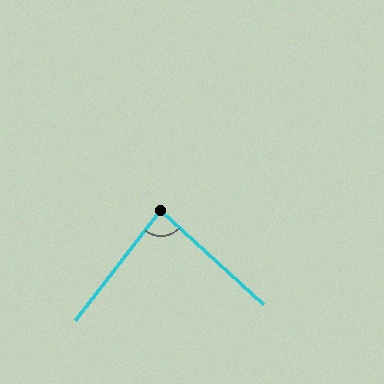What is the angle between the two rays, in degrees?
Approximately 86 degrees.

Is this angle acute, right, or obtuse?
It is approximately a right angle.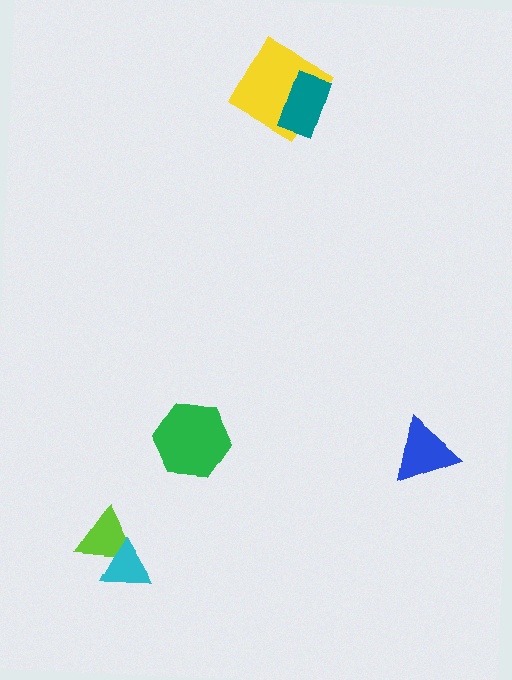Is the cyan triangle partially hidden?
No, no other shape covers it.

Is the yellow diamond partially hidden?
Yes, it is partially covered by another shape.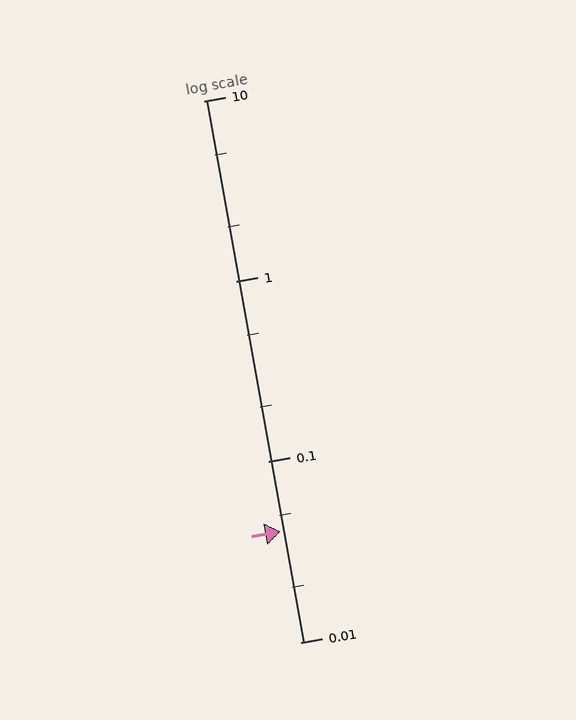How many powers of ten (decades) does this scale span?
The scale spans 3 decades, from 0.01 to 10.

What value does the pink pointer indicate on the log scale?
The pointer indicates approximately 0.041.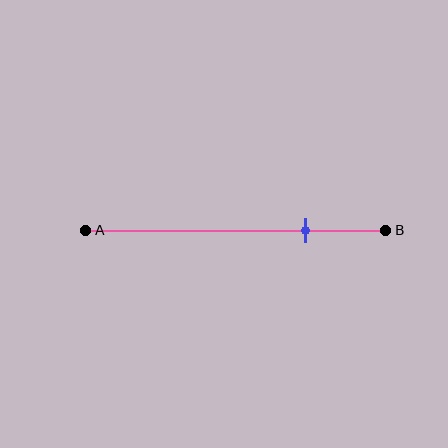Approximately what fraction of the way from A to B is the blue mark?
The blue mark is approximately 75% of the way from A to B.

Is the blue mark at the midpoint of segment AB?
No, the mark is at about 75% from A, not at the 50% midpoint.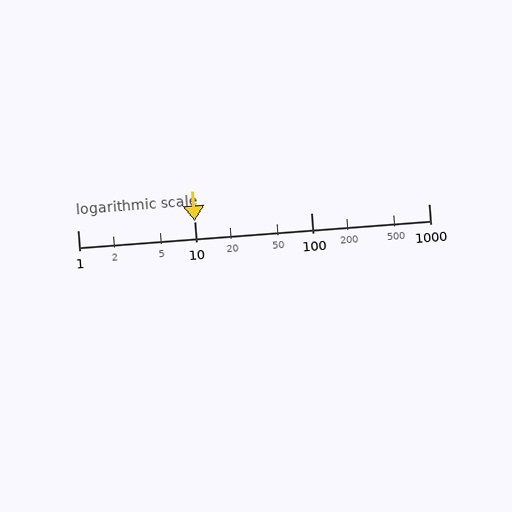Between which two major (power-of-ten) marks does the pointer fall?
The pointer is between 10 and 100.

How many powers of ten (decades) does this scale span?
The scale spans 3 decades, from 1 to 1000.